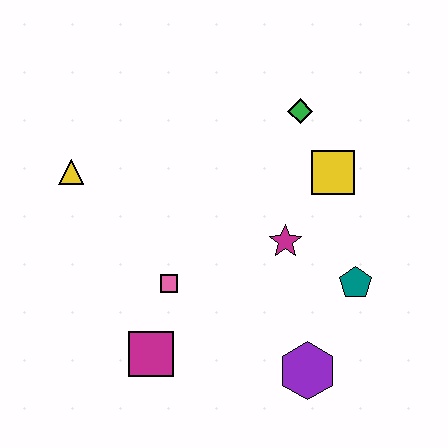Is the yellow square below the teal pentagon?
No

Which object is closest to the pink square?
The magenta square is closest to the pink square.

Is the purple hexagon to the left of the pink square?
No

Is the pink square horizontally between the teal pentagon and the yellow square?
No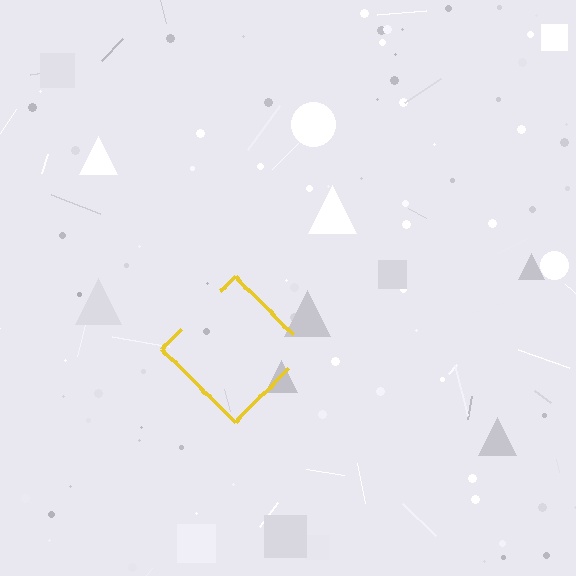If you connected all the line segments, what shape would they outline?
They would outline a diamond.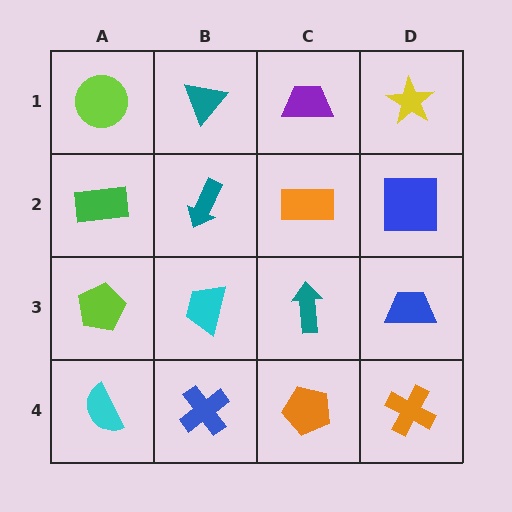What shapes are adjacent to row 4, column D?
A blue trapezoid (row 3, column D), an orange pentagon (row 4, column C).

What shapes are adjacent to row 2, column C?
A purple trapezoid (row 1, column C), a teal arrow (row 3, column C), a teal arrow (row 2, column B), a blue square (row 2, column D).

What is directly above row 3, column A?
A green rectangle.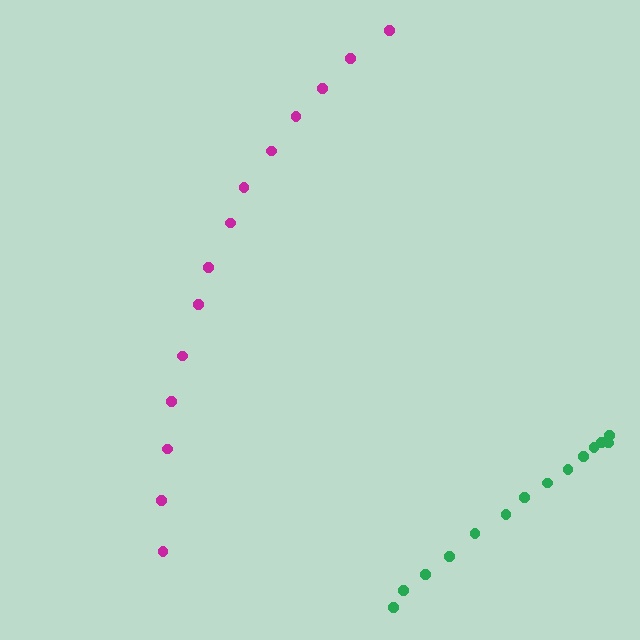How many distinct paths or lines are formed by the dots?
There are 2 distinct paths.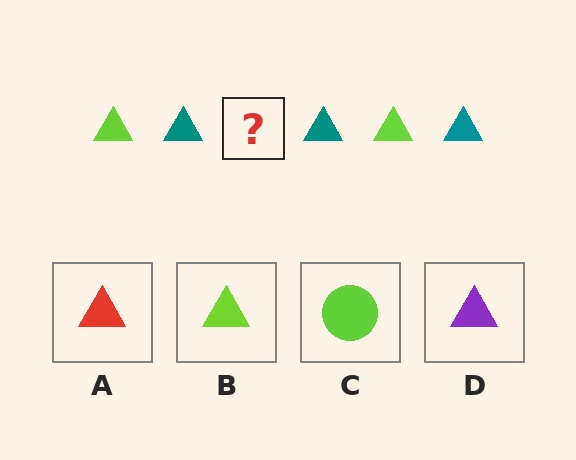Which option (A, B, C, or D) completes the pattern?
B.